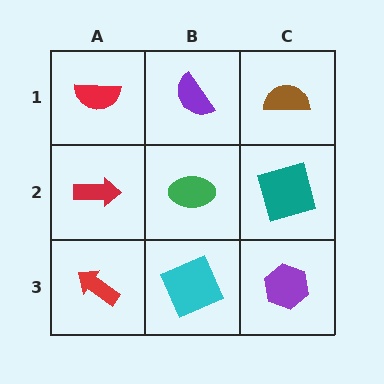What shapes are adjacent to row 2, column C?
A brown semicircle (row 1, column C), a purple hexagon (row 3, column C), a green ellipse (row 2, column B).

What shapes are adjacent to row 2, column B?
A purple semicircle (row 1, column B), a cyan square (row 3, column B), a red arrow (row 2, column A), a teal square (row 2, column C).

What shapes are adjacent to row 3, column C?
A teal square (row 2, column C), a cyan square (row 3, column B).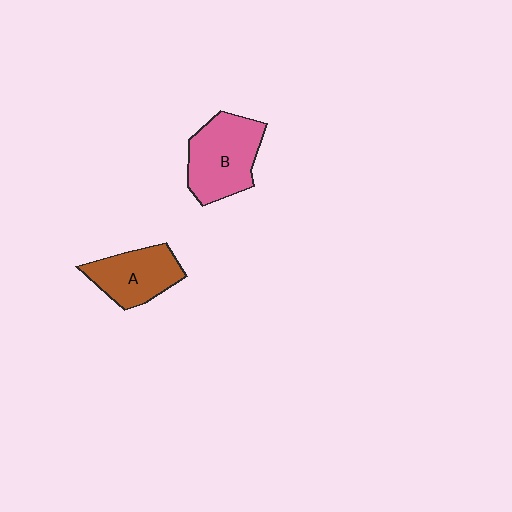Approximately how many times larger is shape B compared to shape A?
Approximately 1.3 times.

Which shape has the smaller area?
Shape A (brown).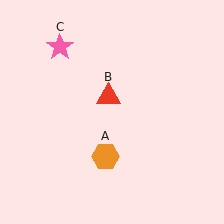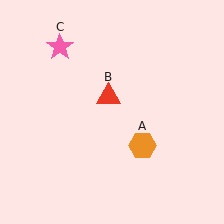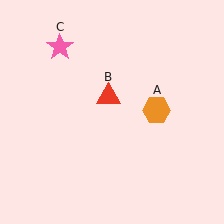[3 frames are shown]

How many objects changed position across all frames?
1 object changed position: orange hexagon (object A).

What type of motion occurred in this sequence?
The orange hexagon (object A) rotated counterclockwise around the center of the scene.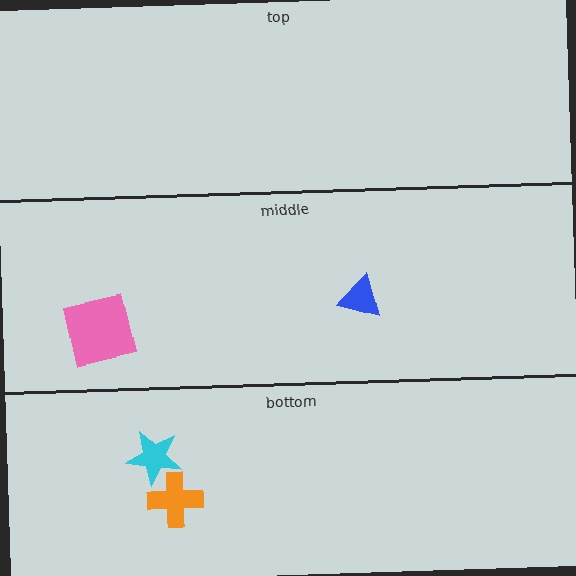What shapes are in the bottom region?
The cyan star, the orange cross.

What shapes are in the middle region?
The blue triangle, the pink square.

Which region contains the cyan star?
The bottom region.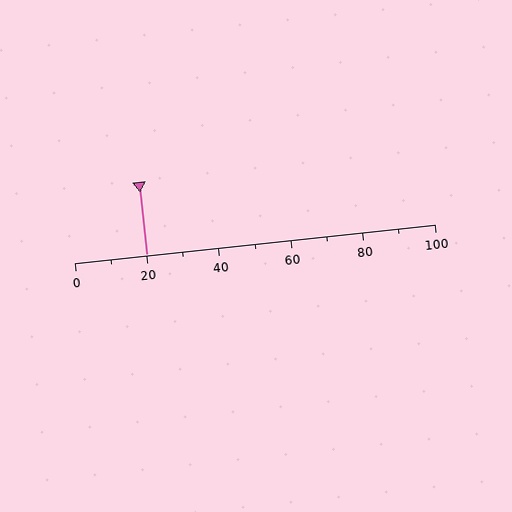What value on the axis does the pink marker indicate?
The marker indicates approximately 20.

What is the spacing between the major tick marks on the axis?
The major ticks are spaced 20 apart.